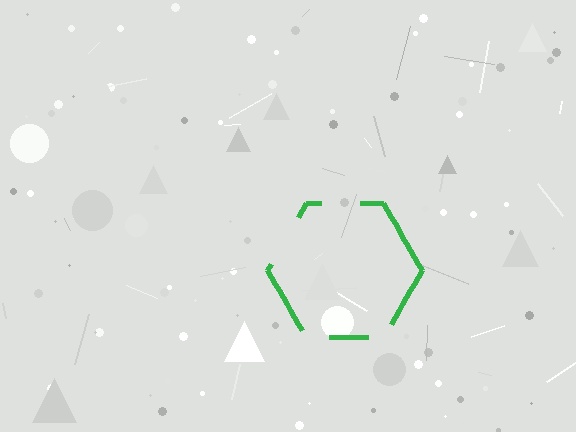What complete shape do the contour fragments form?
The contour fragments form a hexagon.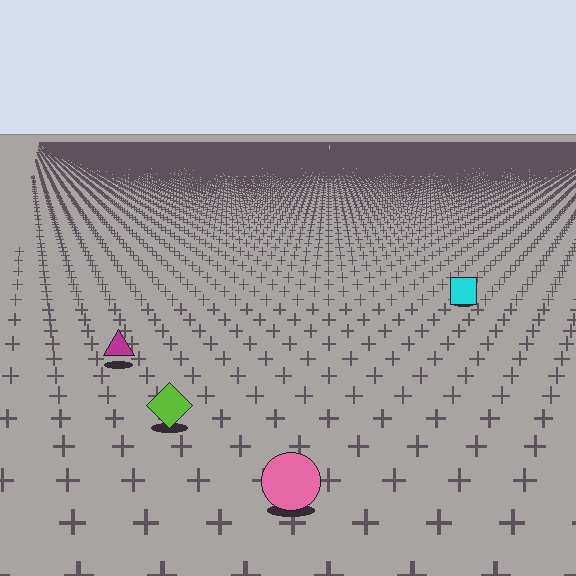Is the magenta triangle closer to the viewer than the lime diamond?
No. The lime diamond is closer — you can tell from the texture gradient: the ground texture is coarser near it.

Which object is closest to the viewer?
The pink circle is closest. The texture marks near it are larger and more spread out.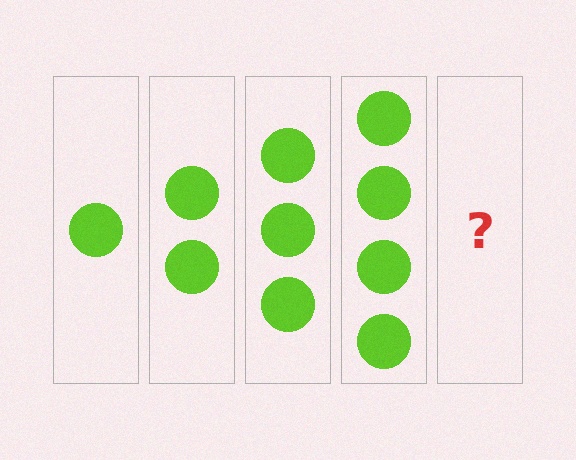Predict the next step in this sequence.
The next step is 5 circles.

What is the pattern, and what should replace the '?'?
The pattern is that each step adds one more circle. The '?' should be 5 circles.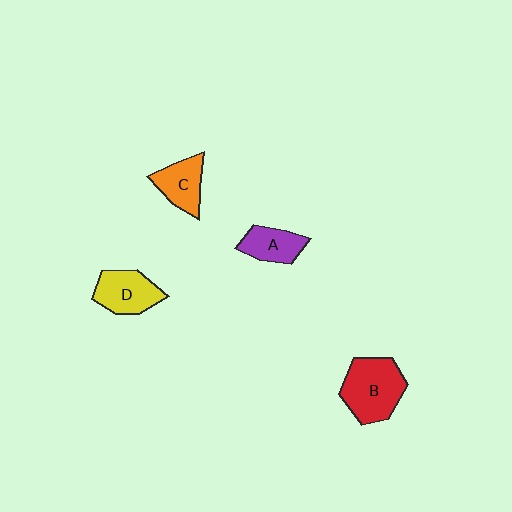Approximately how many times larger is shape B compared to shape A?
Approximately 1.7 times.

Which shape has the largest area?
Shape B (red).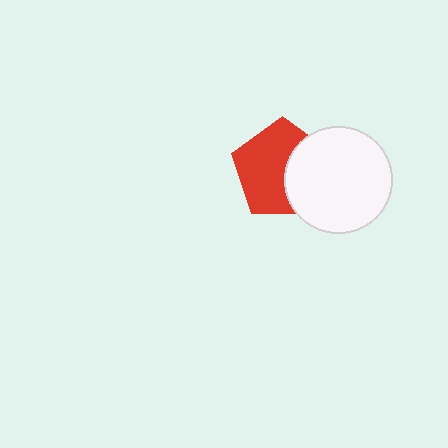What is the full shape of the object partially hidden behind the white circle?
The partially hidden object is a red pentagon.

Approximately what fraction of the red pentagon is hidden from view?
Roughly 39% of the red pentagon is hidden behind the white circle.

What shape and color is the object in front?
The object in front is a white circle.